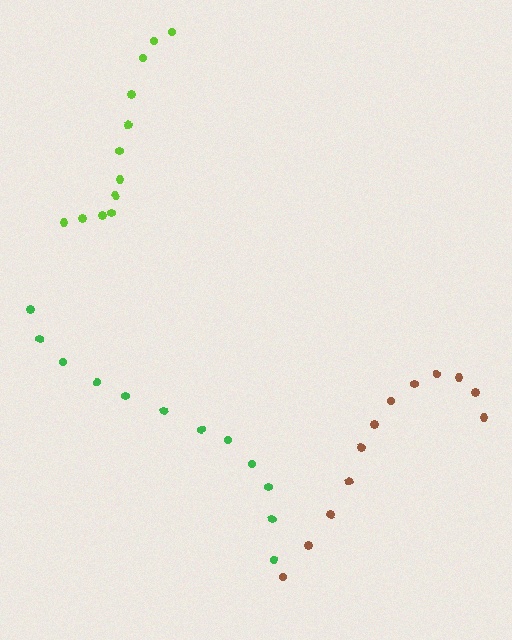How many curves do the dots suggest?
There are 3 distinct paths.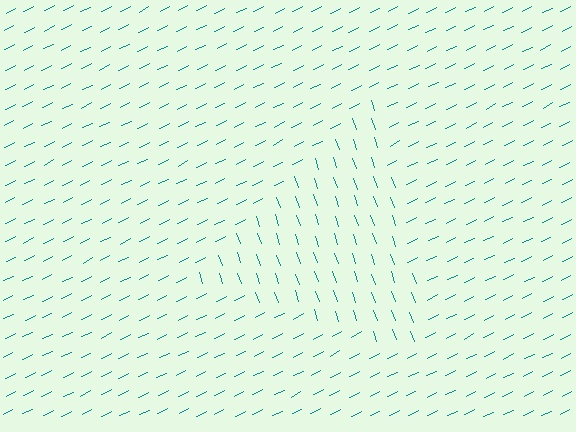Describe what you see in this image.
The image is filled with small teal line segments. A triangle region in the image has lines oriented differently from the surrounding lines, creating a visible texture boundary.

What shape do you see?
I see a triangle.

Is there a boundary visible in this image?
Yes, there is a texture boundary formed by a change in line orientation.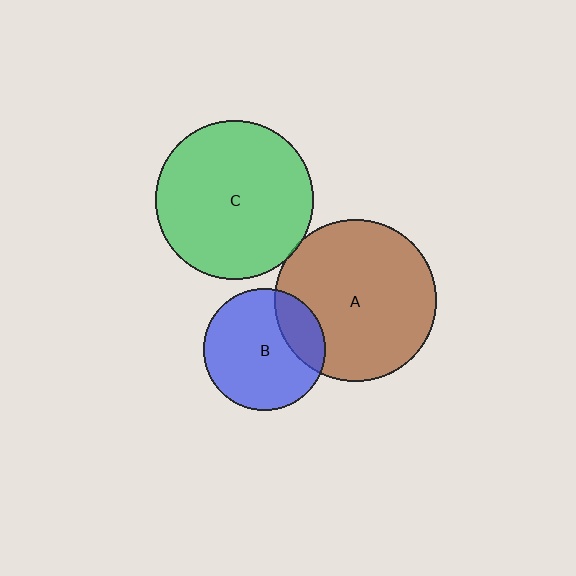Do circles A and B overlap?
Yes.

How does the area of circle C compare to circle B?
Approximately 1.7 times.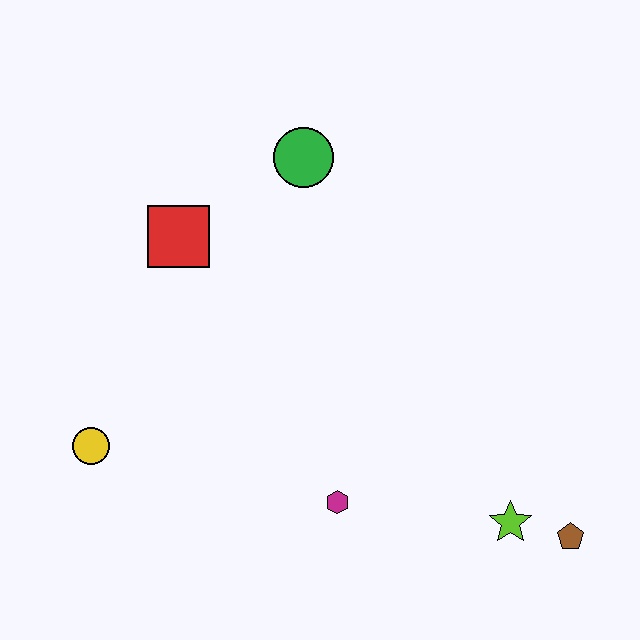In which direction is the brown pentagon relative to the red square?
The brown pentagon is to the right of the red square.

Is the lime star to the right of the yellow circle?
Yes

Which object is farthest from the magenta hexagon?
The green circle is farthest from the magenta hexagon.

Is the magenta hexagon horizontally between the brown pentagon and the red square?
Yes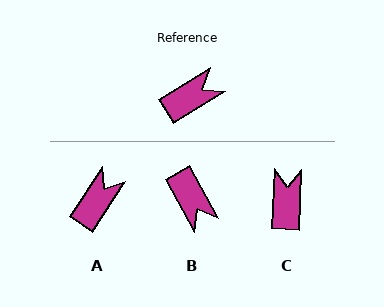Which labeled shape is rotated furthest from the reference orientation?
B, about 92 degrees away.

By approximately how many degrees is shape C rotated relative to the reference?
Approximately 56 degrees counter-clockwise.